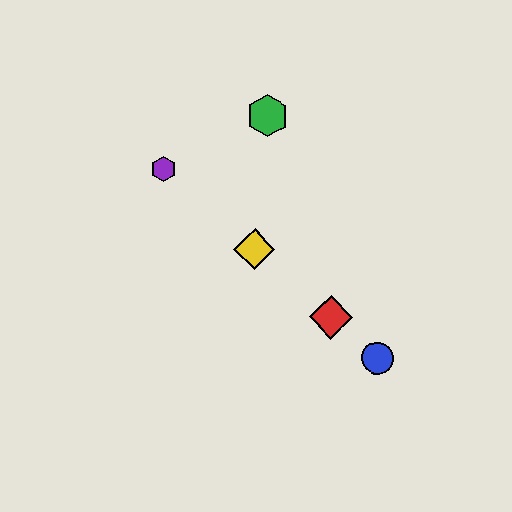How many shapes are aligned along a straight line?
4 shapes (the red diamond, the blue circle, the yellow diamond, the purple hexagon) are aligned along a straight line.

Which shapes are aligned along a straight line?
The red diamond, the blue circle, the yellow diamond, the purple hexagon are aligned along a straight line.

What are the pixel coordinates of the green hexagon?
The green hexagon is at (267, 116).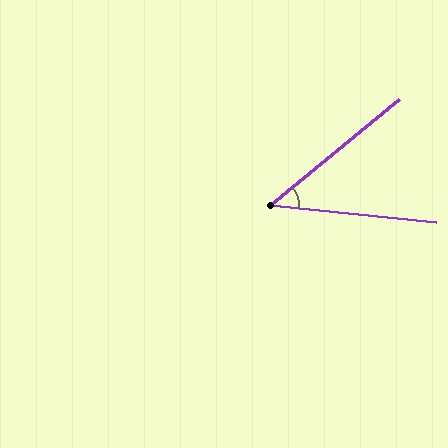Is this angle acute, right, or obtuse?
It is acute.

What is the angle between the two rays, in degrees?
Approximately 45 degrees.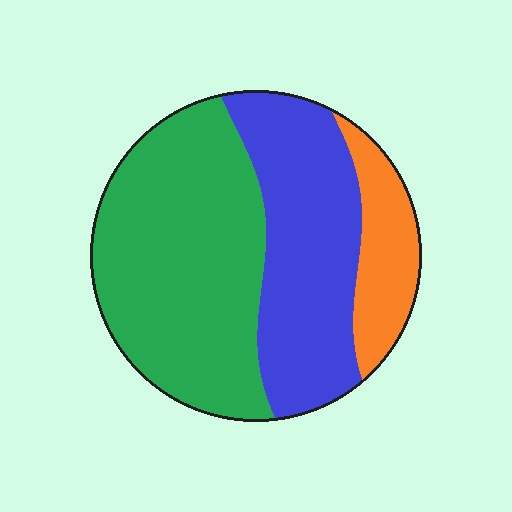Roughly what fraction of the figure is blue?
Blue covers roughly 35% of the figure.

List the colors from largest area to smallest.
From largest to smallest: green, blue, orange.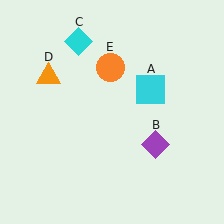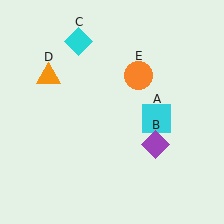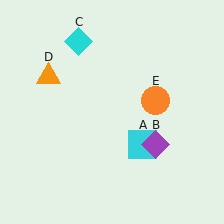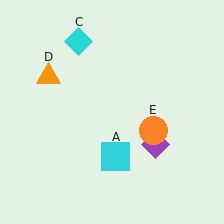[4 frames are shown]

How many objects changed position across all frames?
2 objects changed position: cyan square (object A), orange circle (object E).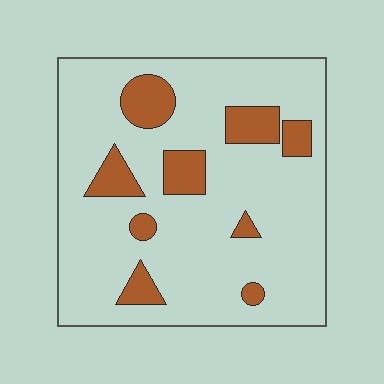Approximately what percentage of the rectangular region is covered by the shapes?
Approximately 15%.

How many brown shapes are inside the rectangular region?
9.